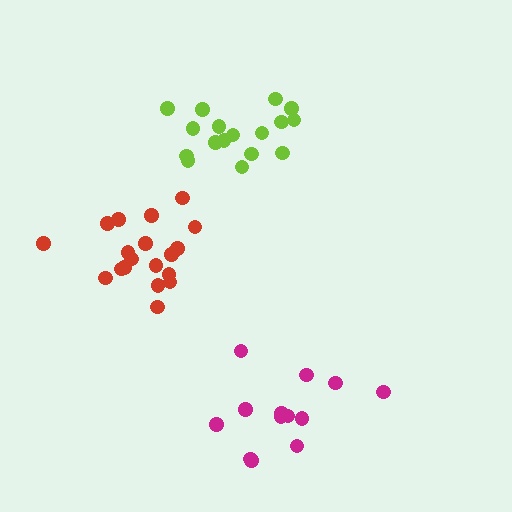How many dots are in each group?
Group 1: 13 dots, Group 2: 17 dots, Group 3: 19 dots (49 total).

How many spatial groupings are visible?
There are 3 spatial groupings.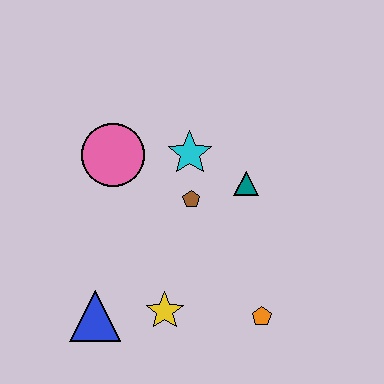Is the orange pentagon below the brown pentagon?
Yes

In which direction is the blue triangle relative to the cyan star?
The blue triangle is below the cyan star.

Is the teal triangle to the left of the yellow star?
No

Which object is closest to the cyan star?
The brown pentagon is closest to the cyan star.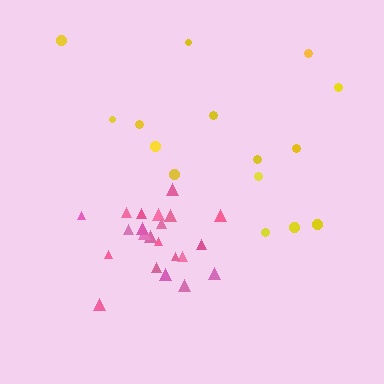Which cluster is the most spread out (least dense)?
Yellow.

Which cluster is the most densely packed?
Pink.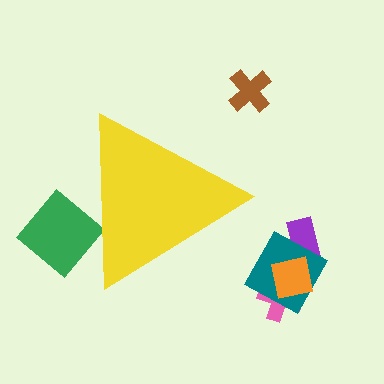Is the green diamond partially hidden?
Yes, the green diamond is partially hidden behind the yellow triangle.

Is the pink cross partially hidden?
No, the pink cross is fully visible.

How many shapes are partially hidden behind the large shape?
1 shape is partially hidden.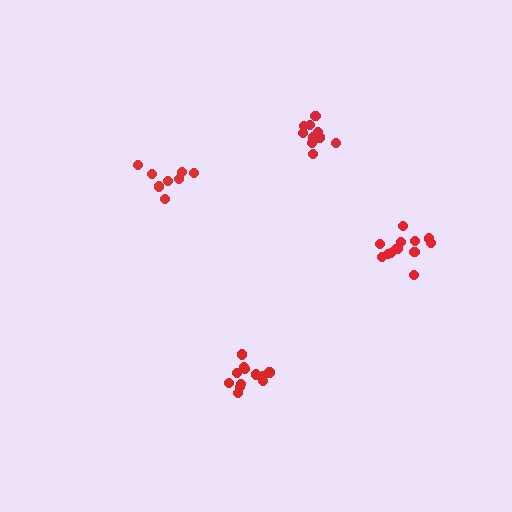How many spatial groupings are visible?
There are 4 spatial groupings.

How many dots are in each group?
Group 1: 12 dots, Group 2: 13 dots, Group 3: 8 dots, Group 4: 13 dots (46 total).